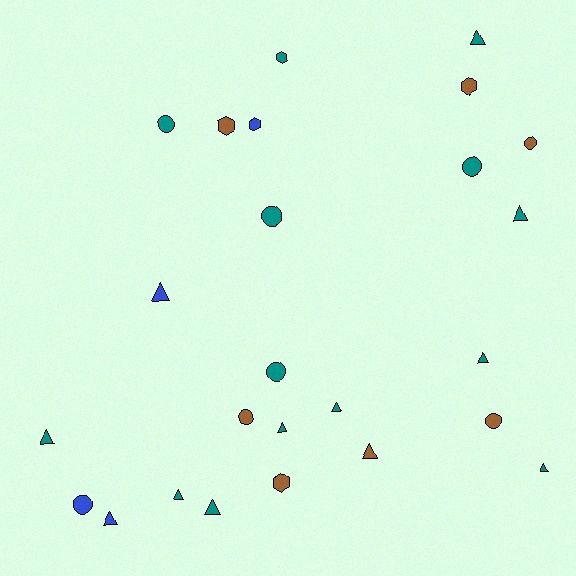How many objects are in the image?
There are 25 objects.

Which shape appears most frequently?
Triangle, with 12 objects.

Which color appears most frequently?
Teal, with 14 objects.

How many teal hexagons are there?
There is 1 teal hexagon.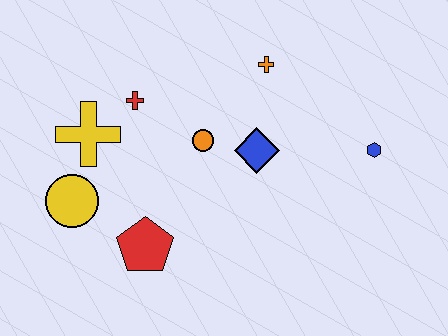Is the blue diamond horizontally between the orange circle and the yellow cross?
No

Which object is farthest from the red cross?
The blue hexagon is farthest from the red cross.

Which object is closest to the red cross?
The yellow cross is closest to the red cross.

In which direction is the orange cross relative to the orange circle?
The orange cross is above the orange circle.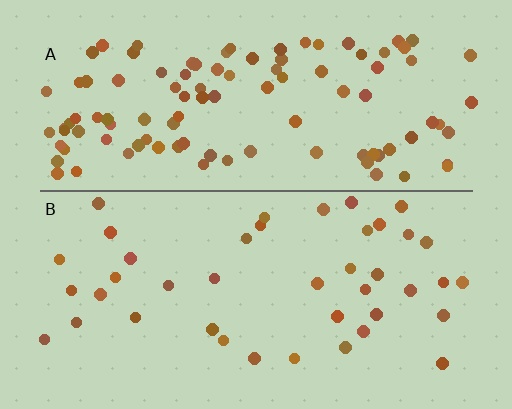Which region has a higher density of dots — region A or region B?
A (the top).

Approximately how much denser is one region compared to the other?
Approximately 2.6× — region A over region B.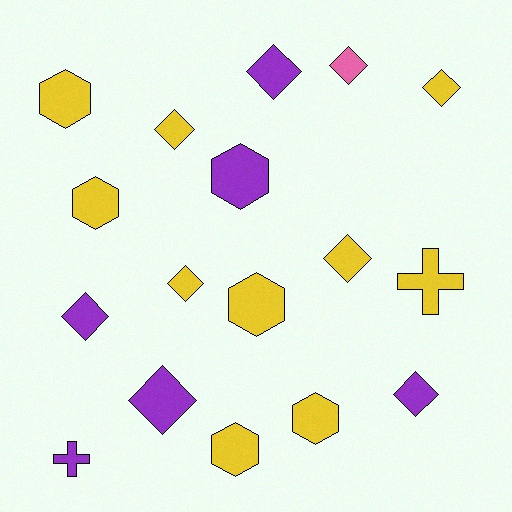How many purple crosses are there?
There is 1 purple cross.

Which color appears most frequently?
Yellow, with 10 objects.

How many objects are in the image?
There are 17 objects.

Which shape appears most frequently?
Diamond, with 9 objects.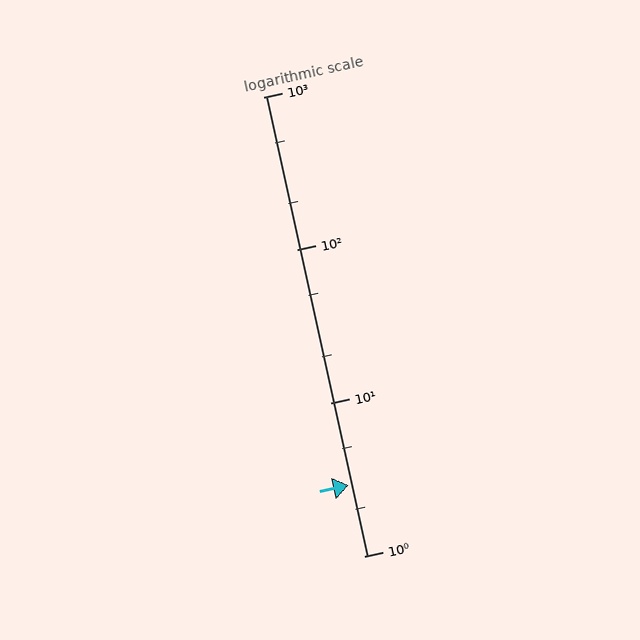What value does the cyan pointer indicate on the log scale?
The pointer indicates approximately 2.9.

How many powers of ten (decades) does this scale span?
The scale spans 3 decades, from 1 to 1000.